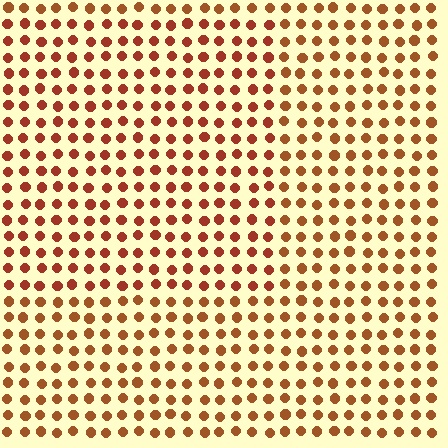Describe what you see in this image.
The image is filled with small brown elements in a uniform arrangement. A rectangle-shaped region is visible where the elements are tinted to a slightly different hue, forming a subtle color boundary.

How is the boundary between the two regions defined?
The boundary is defined purely by a slight shift in hue (about 17 degrees). Spacing, size, and orientation are identical on both sides.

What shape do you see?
I see a rectangle.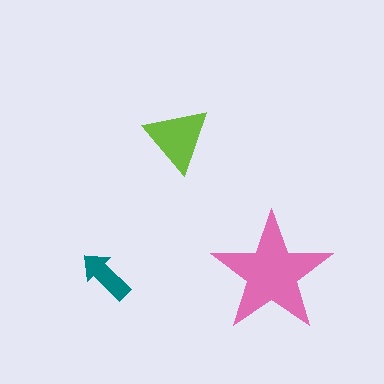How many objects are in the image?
There are 3 objects in the image.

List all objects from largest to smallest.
The pink star, the lime triangle, the teal arrow.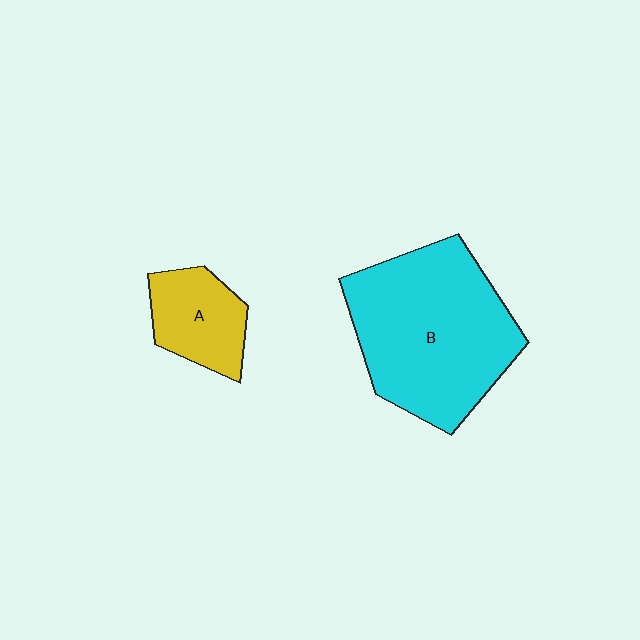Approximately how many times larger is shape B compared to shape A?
Approximately 2.8 times.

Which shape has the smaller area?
Shape A (yellow).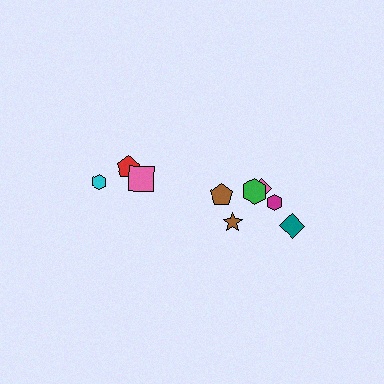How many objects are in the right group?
There are 6 objects.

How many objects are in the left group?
There are 3 objects.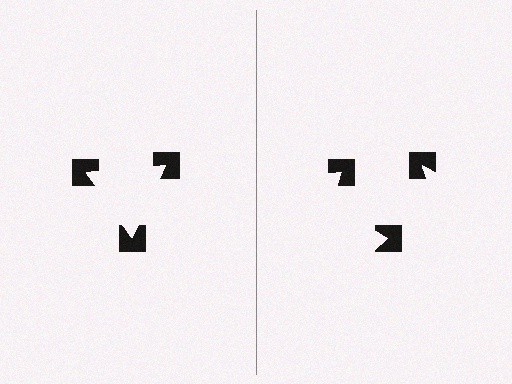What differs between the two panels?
The notched squares are positioned identically on both sides; only the wedge orientations differ. On the left they align to a triangle; on the right they are misaligned.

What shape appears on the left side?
An illusory triangle.